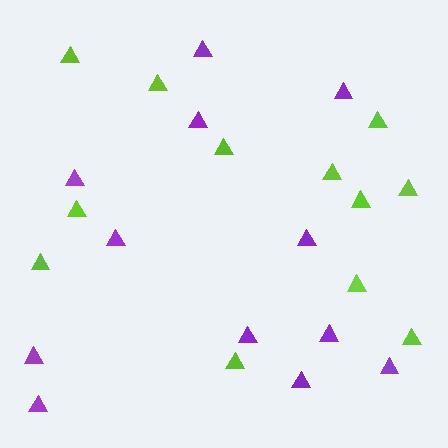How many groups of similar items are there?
There are 2 groups: one group of lime triangles (12) and one group of purple triangles (12).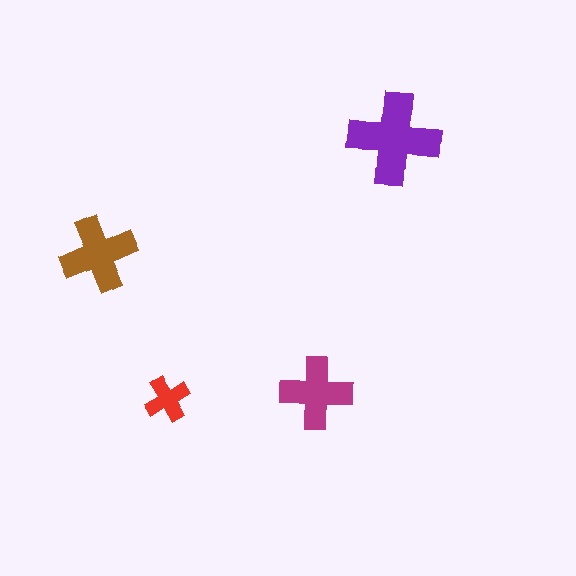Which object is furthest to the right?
The purple cross is rightmost.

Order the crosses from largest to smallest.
the purple one, the brown one, the magenta one, the red one.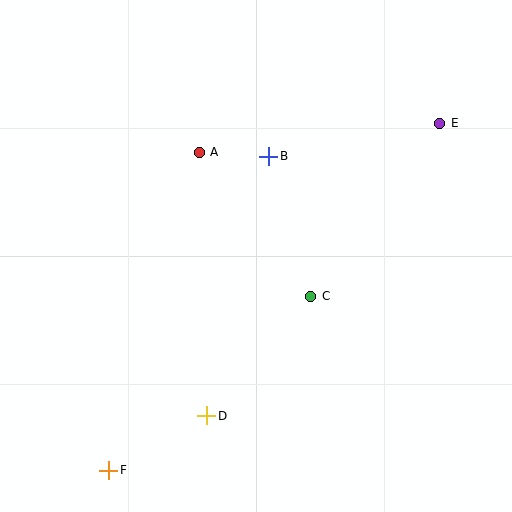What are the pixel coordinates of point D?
Point D is at (207, 416).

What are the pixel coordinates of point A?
Point A is at (199, 152).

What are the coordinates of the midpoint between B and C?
The midpoint between B and C is at (290, 226).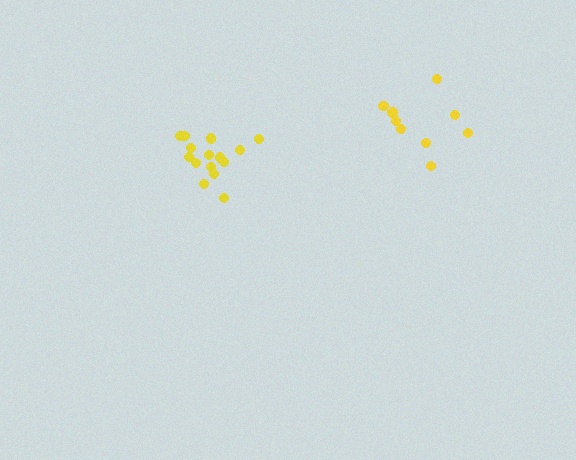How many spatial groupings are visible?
There are 2 spatial groupings.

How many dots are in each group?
Group 1: 15 dots, Group 2: 9 dots (24 total).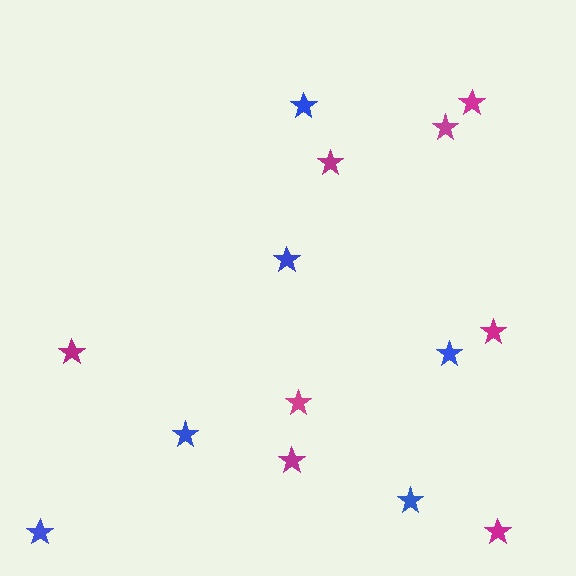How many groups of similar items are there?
There are 2 groups: one group of blue stars (6) and one group of magenta stars (8).